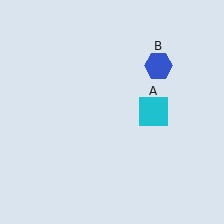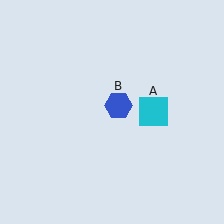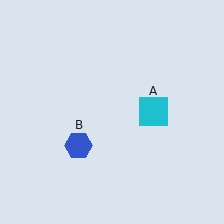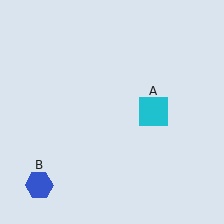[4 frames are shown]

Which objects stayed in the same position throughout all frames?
Cyan square (object A) remained stationary.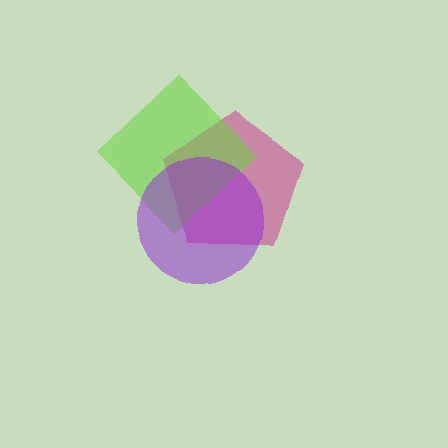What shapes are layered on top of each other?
The layered shapes are: a magenta pentagon, a lime diamond, a purple circle.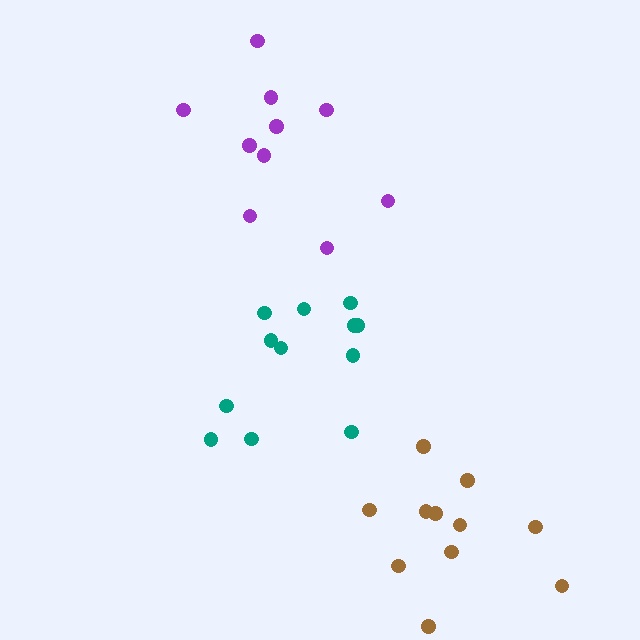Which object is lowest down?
The brown cluster is bottommost.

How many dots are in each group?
Group 1: 12 dots, Group 2: 11 dots, Group 3: 10 dots (33 total).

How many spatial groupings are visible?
There are 3 spatial groupings.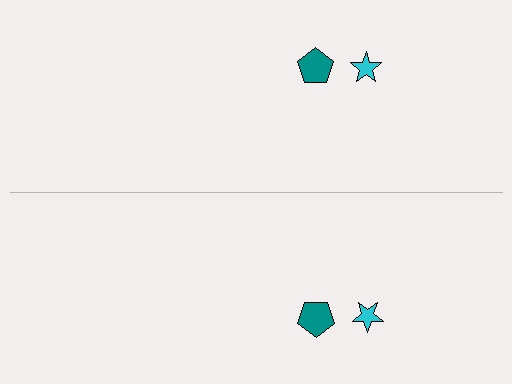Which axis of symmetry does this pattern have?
The pattern has a horizontal axis of symmetry running through the center of the image.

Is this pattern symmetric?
Yes, this pattern has bilateral (reflection) symmetry.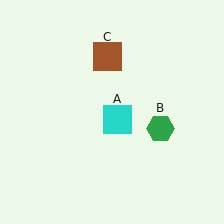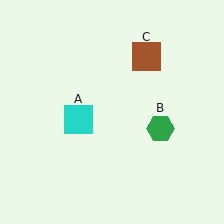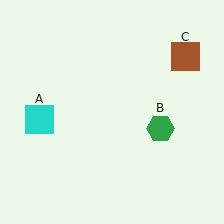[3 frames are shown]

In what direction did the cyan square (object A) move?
The cyan square (object A) moved left.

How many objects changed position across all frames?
2 objects changed position: cyan square (object A), brown square (object C).